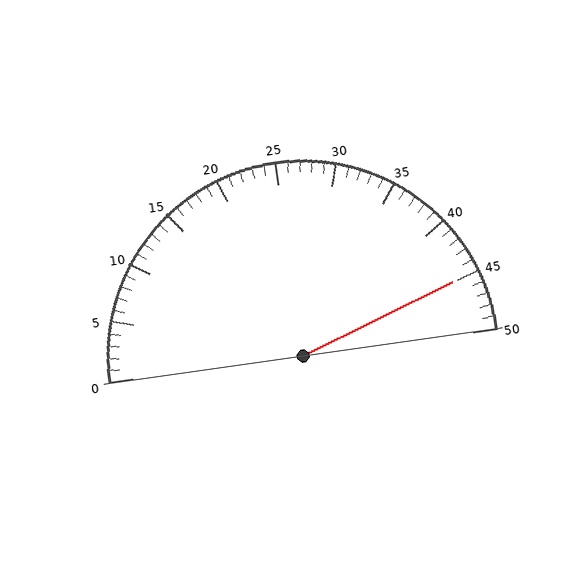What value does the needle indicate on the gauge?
The needle indicates approximately 45.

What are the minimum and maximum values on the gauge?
The gauge ranges from 0 to 50.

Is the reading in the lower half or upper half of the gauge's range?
The reading is in the upper half of the range (0 to 50).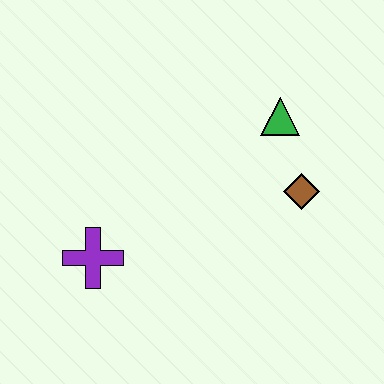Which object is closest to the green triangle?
The brown diamond is closest to the green triangle.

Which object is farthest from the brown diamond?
The purple cross is farthest from the brown diamond.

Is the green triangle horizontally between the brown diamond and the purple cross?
Yes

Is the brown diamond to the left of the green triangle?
No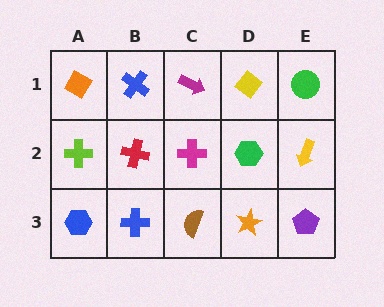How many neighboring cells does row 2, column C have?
4.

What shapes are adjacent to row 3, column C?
A magenta cross (row 2, column C), a blue cross (row 3, column B), an orange star (row 3, column D).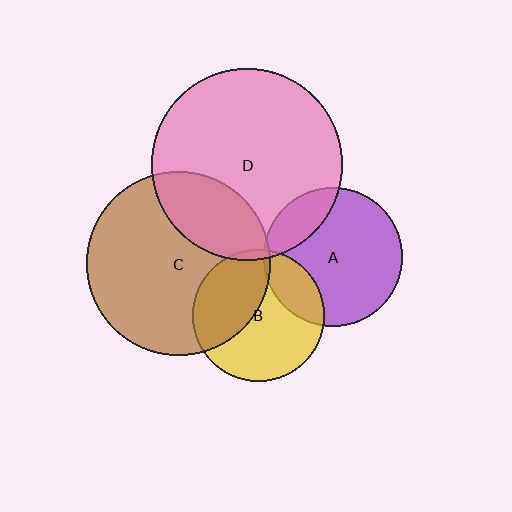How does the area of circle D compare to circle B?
Approximately 2.1 times.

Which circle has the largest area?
Circle D (pink).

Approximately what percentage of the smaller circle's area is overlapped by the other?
Approximately 5%.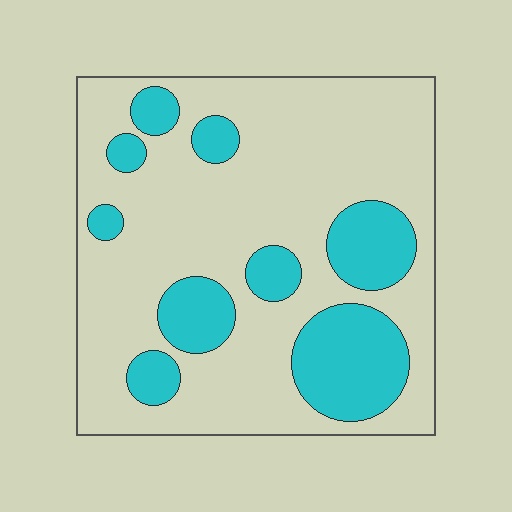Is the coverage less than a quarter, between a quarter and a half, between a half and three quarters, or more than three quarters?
Between a quarter and a half.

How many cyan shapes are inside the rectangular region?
9.